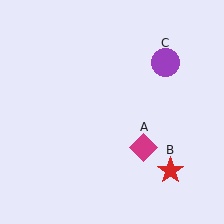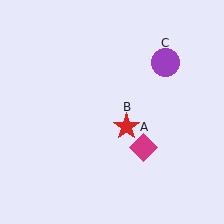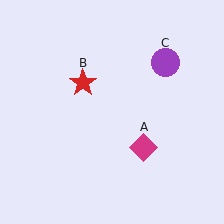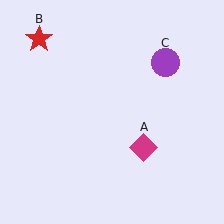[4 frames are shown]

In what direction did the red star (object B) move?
The red star (object B) moved up and to the left.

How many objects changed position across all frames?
1 object changed position: red star (object B).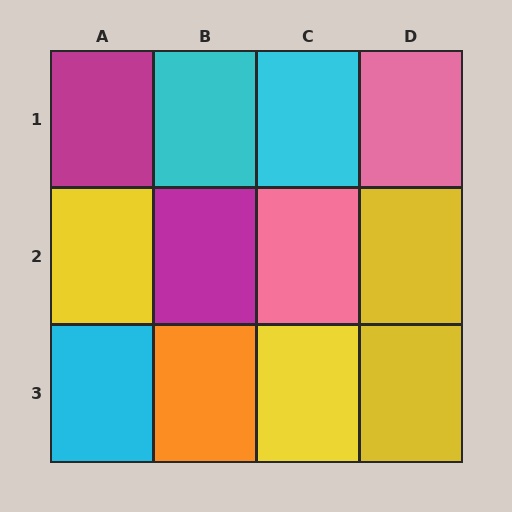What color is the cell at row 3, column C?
Yellow.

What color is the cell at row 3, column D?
Yellow.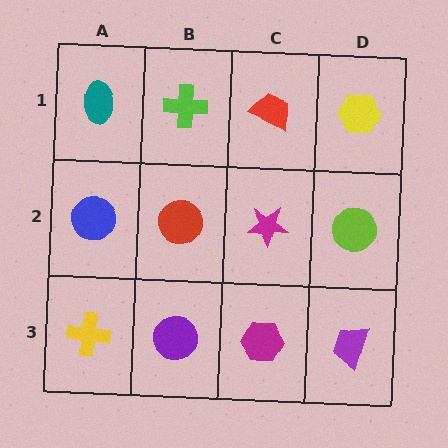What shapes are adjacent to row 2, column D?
A yellow hexagon (row 1, column D), a purple trapezoid (row 3, column D), a magenta star (row 2, column C).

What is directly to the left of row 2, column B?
A blue circle.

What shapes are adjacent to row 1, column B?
A red circle (row 2, column B), a teal ellipse (row 1, column A), a red trapezoid (row 1, column C).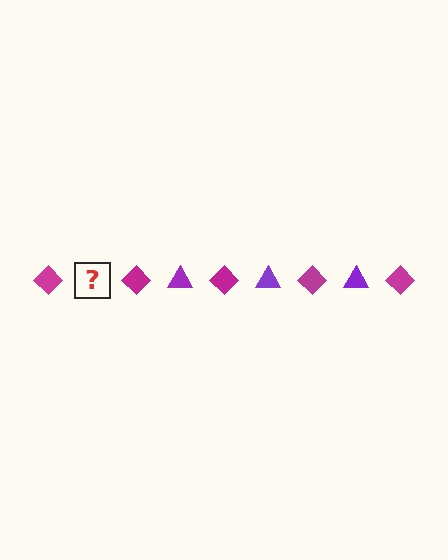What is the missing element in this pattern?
The missing element is a purple triangle.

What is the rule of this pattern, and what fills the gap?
The rule is that the pattern alternates between magenta diamond and purple triangle. The gap should be filled with a purple triangle.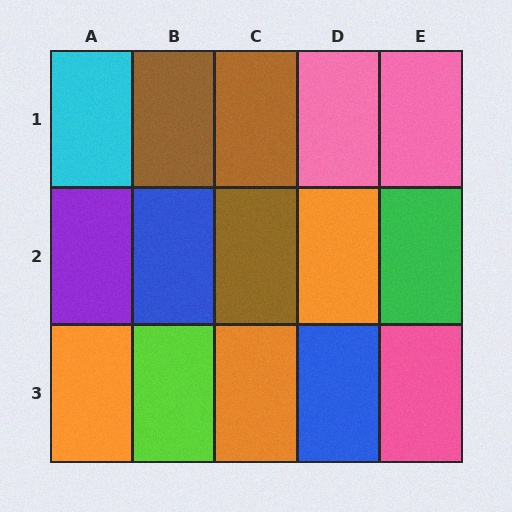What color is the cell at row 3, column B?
Lime.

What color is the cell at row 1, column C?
Brown.